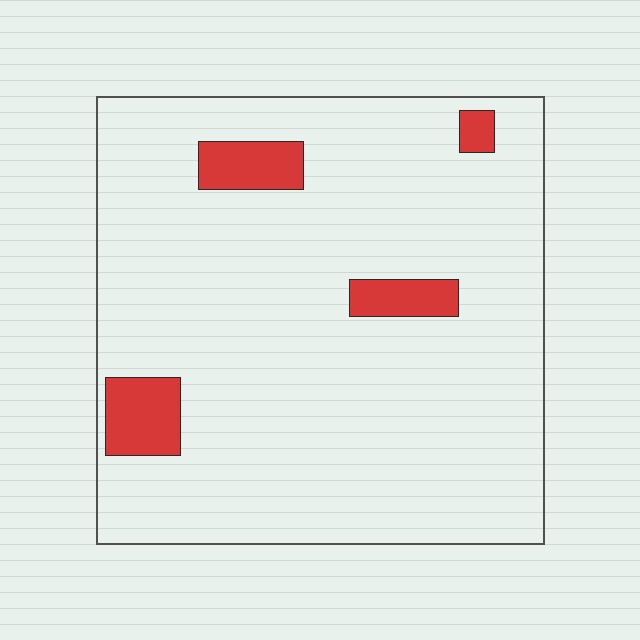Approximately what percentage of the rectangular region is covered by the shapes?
Approximately 10%.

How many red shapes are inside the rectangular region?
4.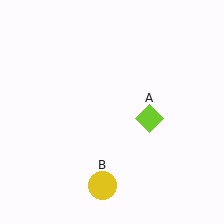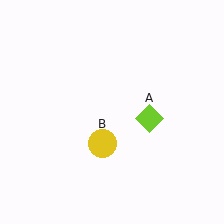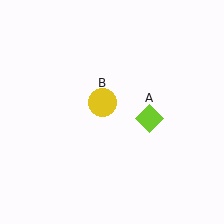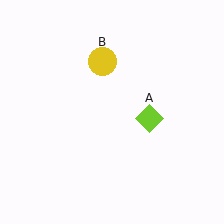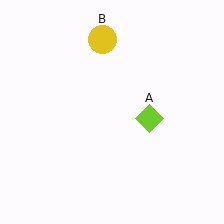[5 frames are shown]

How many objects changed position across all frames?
1 object changed position: yellow circle (object B).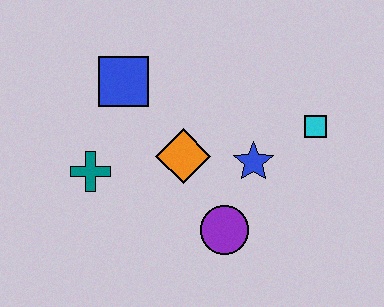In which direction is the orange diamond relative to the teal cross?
The orange diamond is to the right of the teal cross.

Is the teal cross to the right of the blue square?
No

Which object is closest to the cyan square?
The blue star is closest to the cyan square.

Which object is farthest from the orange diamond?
The cyan square is farthest from the orange diamond.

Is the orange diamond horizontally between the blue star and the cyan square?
No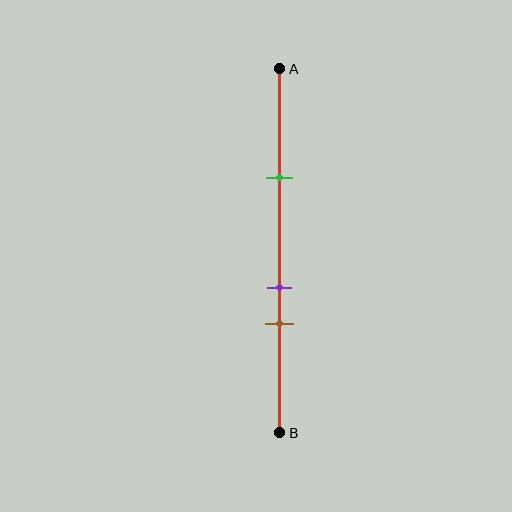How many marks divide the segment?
There are 3 marks dividing the segment.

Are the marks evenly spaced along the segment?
No, the marks are not evenly spaced.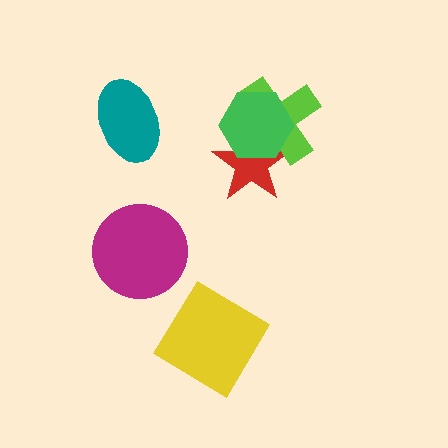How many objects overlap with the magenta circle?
0 objects overlap with the magenta circle.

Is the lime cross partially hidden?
Yes, it is partially covered by another shape.